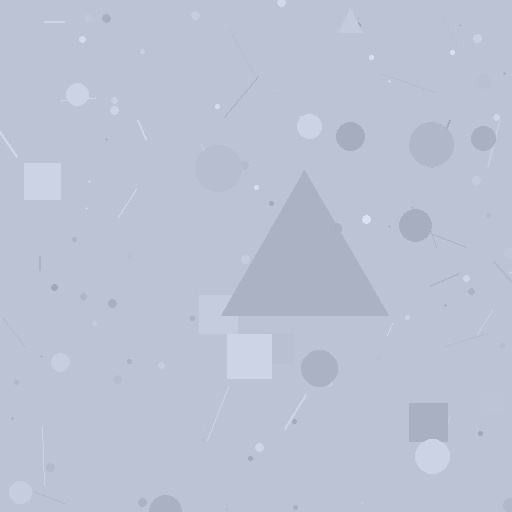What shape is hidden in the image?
A triangle is hidden in the image.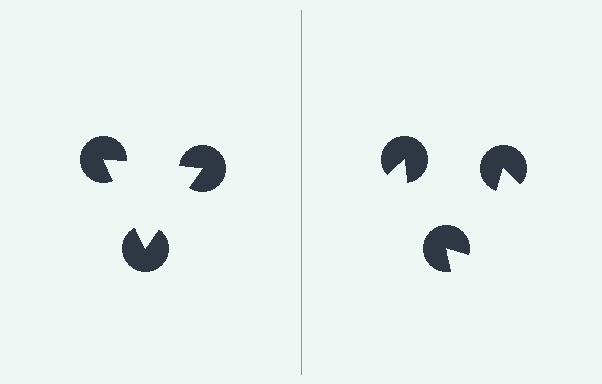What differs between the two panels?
The pac-man discs are positioned identically on both sides; only the wedge orientations differ. On the left they align to a triangle; on the right they are misaligned.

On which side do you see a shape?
An illusory triangle appears on the left side. On the right side the wedge cuts are rotated, so no coherent shape forms.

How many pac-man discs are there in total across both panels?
6 — 3 on each side.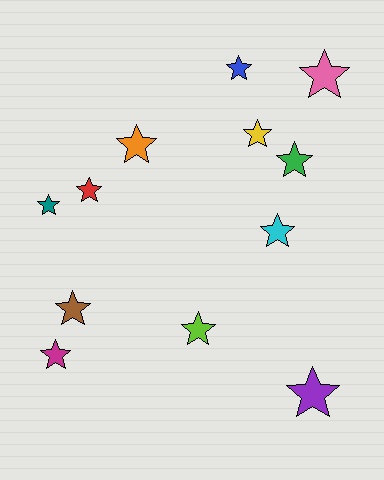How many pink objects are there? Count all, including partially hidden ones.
There is 1 pink object.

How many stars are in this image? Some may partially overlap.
There are 12 stars.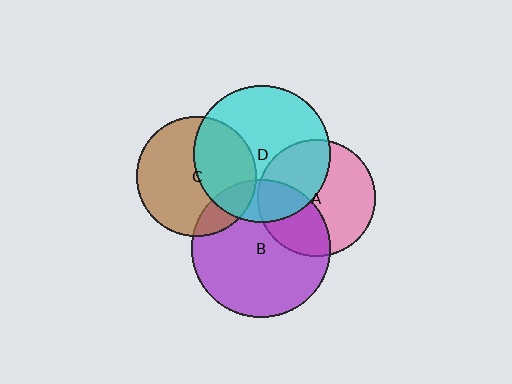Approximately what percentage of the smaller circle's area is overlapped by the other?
Approximately 40%.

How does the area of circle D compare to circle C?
Approximately 1.3 times.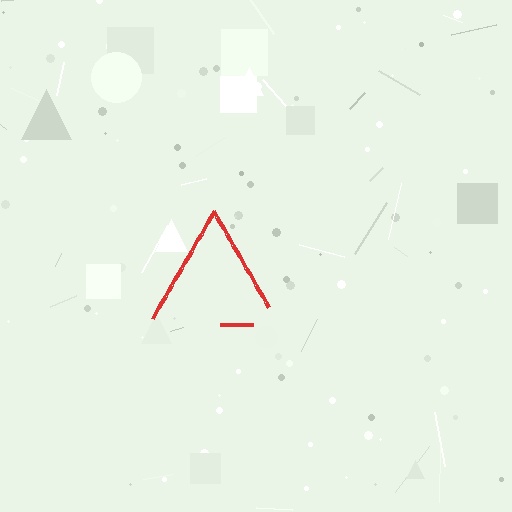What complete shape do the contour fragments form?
The contour fragments form a triangle.